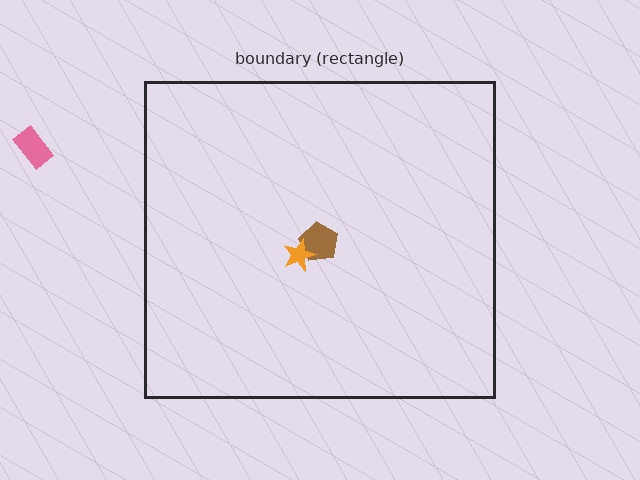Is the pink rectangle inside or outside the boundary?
Outside.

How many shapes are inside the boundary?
2 inside, 1 outside.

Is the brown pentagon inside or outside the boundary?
Inside.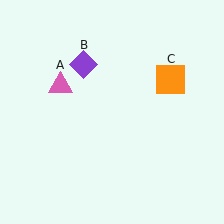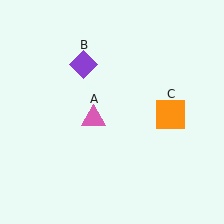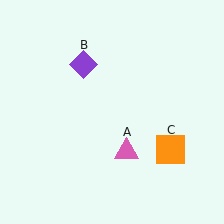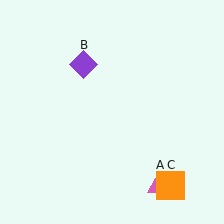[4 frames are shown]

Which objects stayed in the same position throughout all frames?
Purple diamond (object B) remained stationary.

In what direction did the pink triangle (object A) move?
The pink triangle (object A) moved down and to the right.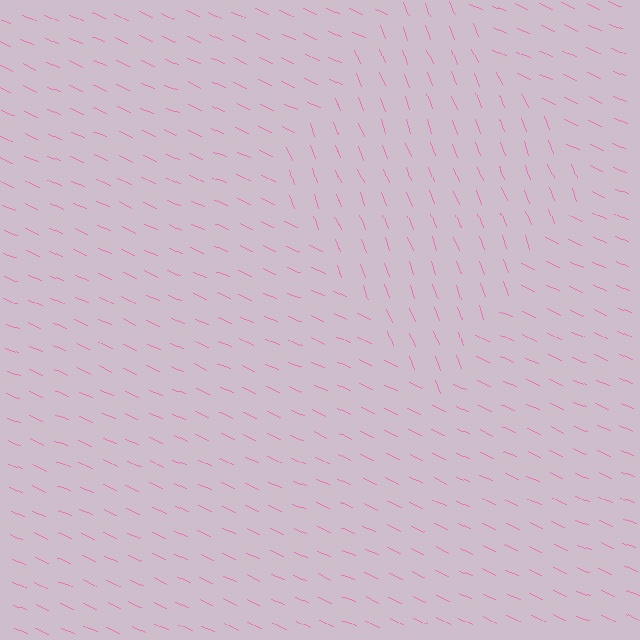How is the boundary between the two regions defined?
The boundary is defined purely by a change in line orientation (approximately 45 degrees difference). All lines are the same color and thickness.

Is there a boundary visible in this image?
Yes, there is a texture boundary formed by a change in line orientation.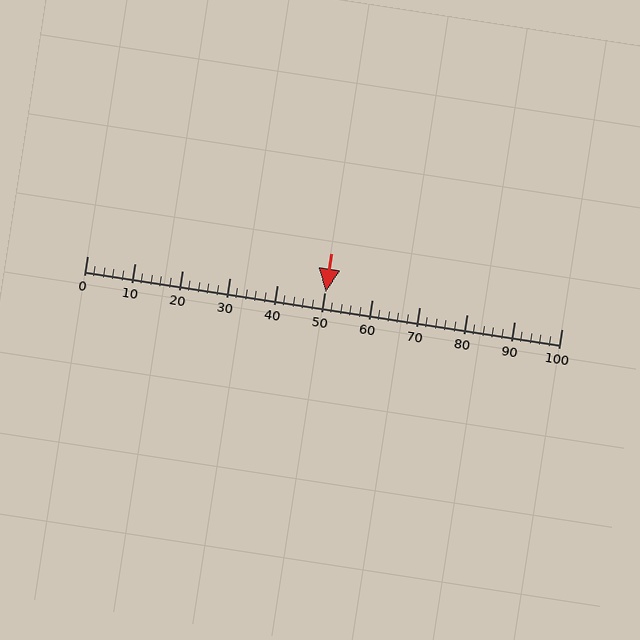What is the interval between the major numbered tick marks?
The major tick marks are spaced 10 units apart.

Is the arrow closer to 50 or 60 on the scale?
The arrow is closer to 50.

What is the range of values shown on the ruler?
The ruler shows values from 0 to 100.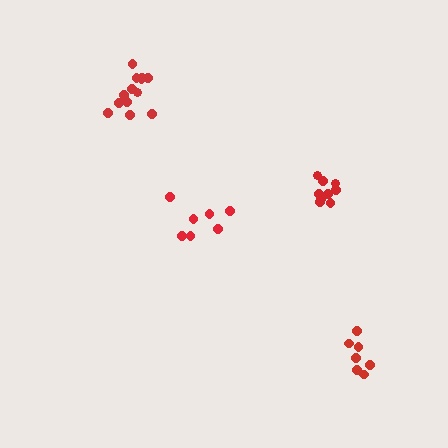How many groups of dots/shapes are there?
There are 4 groups.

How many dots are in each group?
Group 1: 9 dots, Group 2: 7 dots, Group 3: 13 dots, Group 4: 7 dots (36 total).